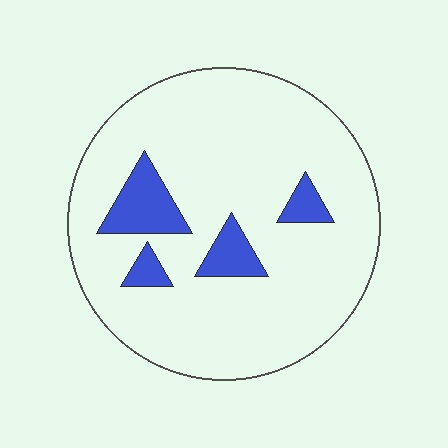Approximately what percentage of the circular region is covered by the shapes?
Approximately 10%.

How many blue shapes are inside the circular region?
4.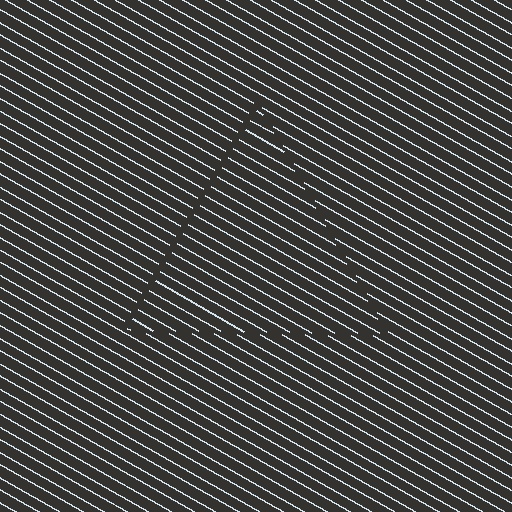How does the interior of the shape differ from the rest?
The interior of the shape contains the same grating, shifted by half a period — the contour is defined by the phase discontinuity where line-ends from the inner and outer gratings abut.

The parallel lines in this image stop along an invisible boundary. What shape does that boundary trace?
An illusory triangle. The interior of the shape contains the same grating, shifted by half a period — the contour is defined by the phase discontinuity where line-ends from the inner and outer gratings abut.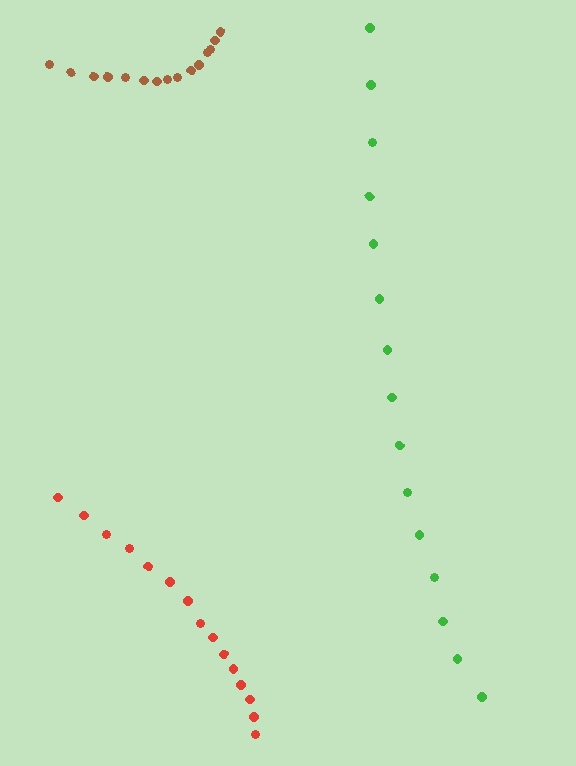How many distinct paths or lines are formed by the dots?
There are 3 distinct paths.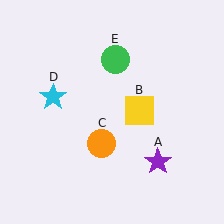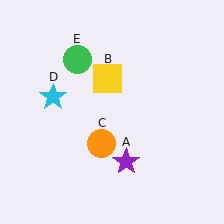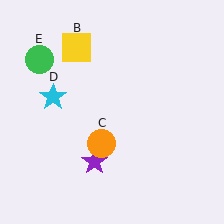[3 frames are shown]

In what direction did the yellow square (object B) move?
The yellow square (object B) moved up and to the left.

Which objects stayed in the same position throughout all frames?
Orange circle (object C) and cyan star (object D) remained stationary.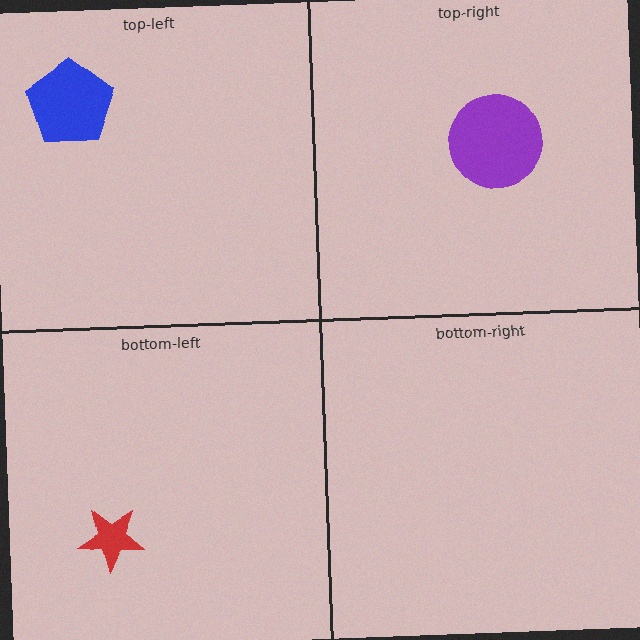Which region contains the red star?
The bottom-left region.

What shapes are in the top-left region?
The blue pentagon.